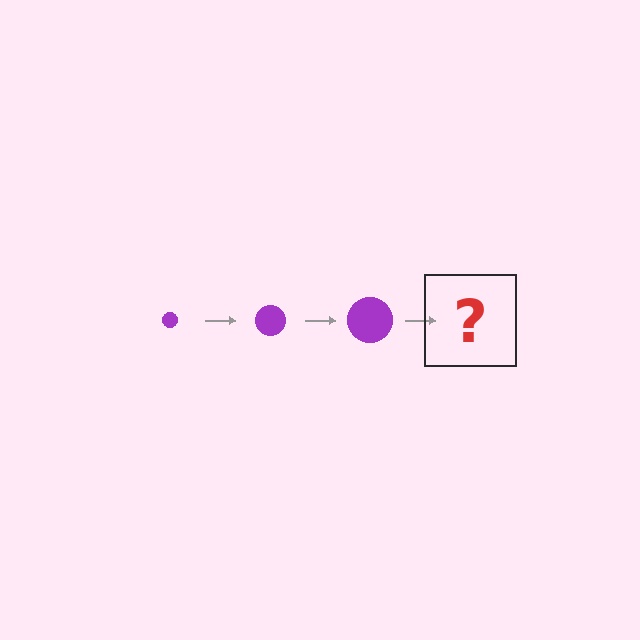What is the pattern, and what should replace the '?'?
The pattern is that the circle gets progressively larger each step. The '?' should be a purple circle, larger than the previous one.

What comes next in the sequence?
The next element should be a purple circle, larger than the previous one.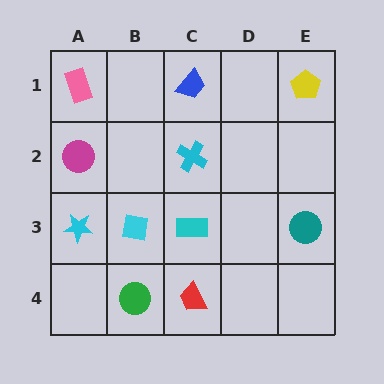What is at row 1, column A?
A pink rectangle.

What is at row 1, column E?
A yellow pentagon.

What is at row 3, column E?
A teal circle.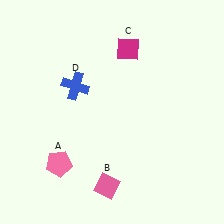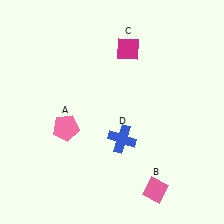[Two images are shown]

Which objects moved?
The objects that moved are: the pink pentagon (A), the pink diamond (B), the blue cross (D).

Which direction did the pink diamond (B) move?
The pink diamond (B) moved right.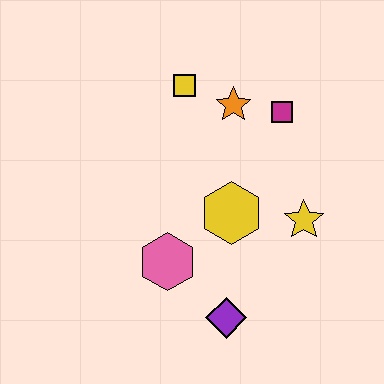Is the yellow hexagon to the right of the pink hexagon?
Yes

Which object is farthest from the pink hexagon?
The magenta square is farthest from the pink hexagon.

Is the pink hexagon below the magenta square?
Yes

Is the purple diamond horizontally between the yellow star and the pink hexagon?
Yes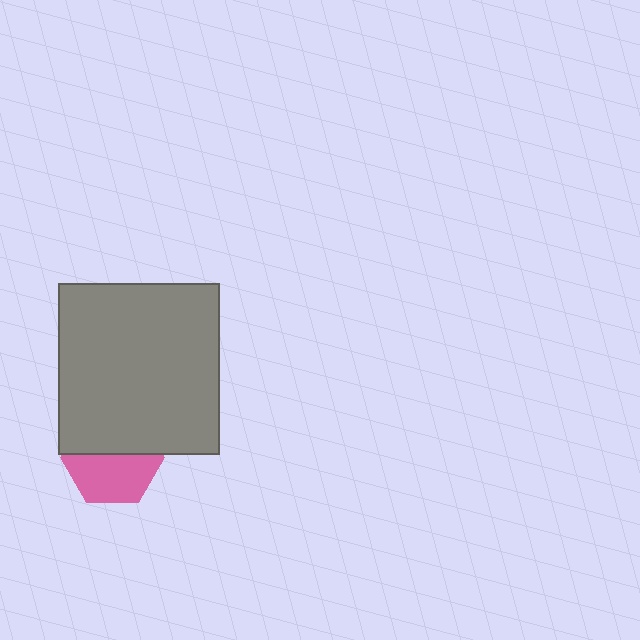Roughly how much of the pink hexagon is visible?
About half of it is visible (roughly 53%).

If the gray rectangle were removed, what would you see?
You would see the complete pink hexagon.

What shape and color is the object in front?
The object in front is a gray rectangle.